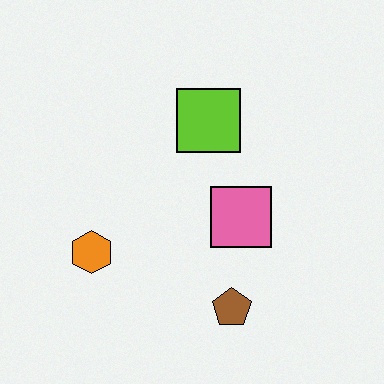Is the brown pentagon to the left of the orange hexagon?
No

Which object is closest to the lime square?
The pink square is closest to the lime square.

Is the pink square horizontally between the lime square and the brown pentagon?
No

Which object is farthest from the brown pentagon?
The lime square is farthest from the brown pentagon.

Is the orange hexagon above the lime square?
No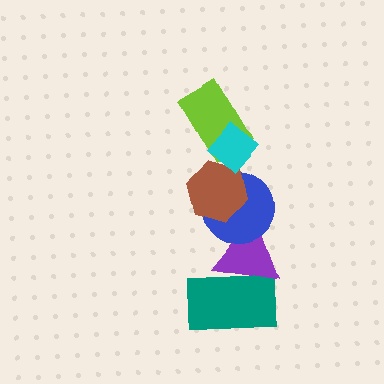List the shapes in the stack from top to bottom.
From top to bottom: the cyan diamond, the lime rectangle, the brown hexagon, the blue circle, the purple triangle, the teal rectangle.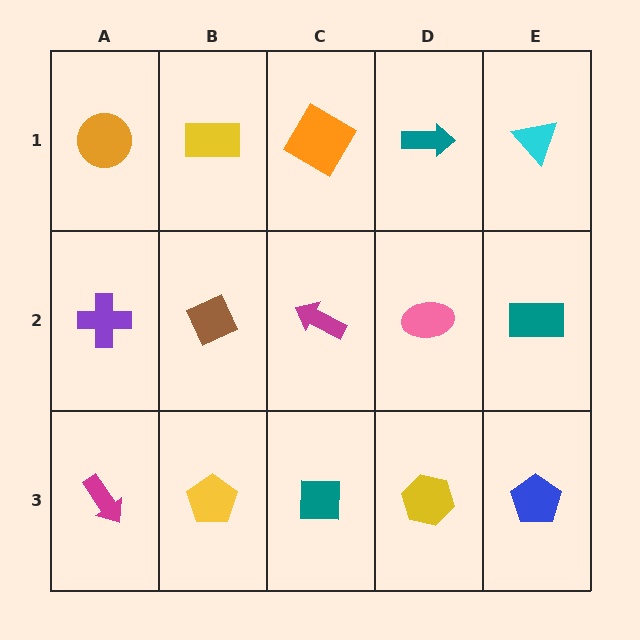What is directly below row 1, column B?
A brown diamond.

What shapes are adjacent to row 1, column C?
A magenta arrow (row 2, column C), a yellow rectangle (row 1, column B), a teal arrow (row 1, column D).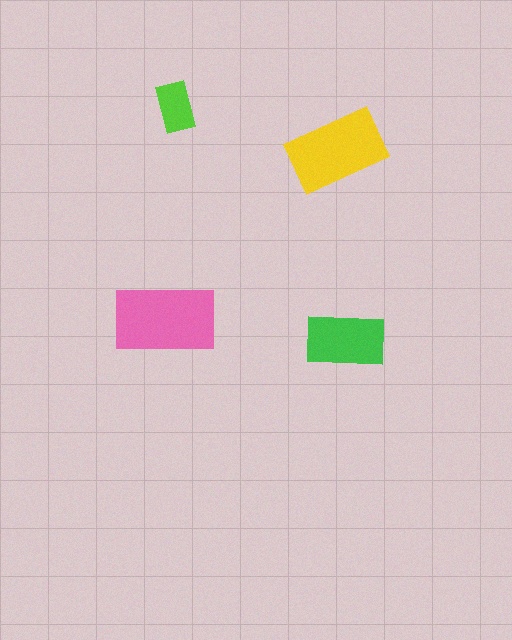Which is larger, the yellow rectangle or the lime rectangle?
The yellow one.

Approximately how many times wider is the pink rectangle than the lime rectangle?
About 2 times wider.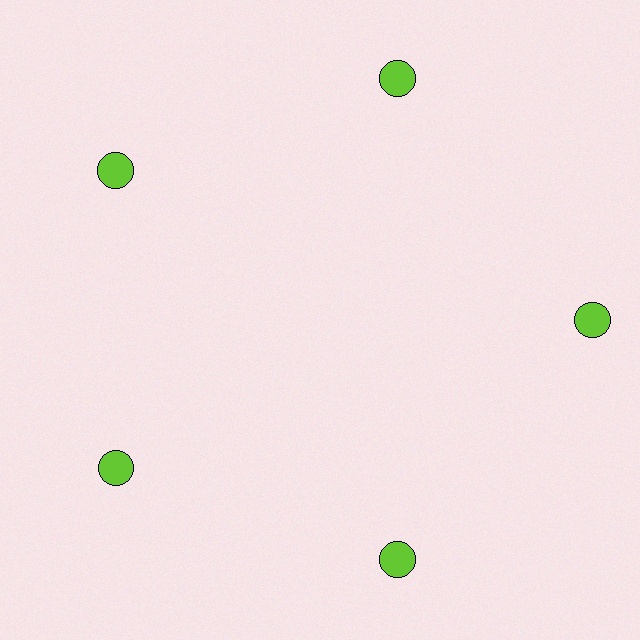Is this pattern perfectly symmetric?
No. The 5 lime circles are arranged in a ring, but one element near the 3 o'clock position is pushed outward from the center, breaking the 5-fold rotational symmetry.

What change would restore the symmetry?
The symmetry would be restored by moving it inward, back onto the ring so that all 5 circles sit at equal angles and equal distance from the center.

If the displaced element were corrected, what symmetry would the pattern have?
It would have 5-fold rotational symmetry — the pattern would map onto itself every 72 degrees.